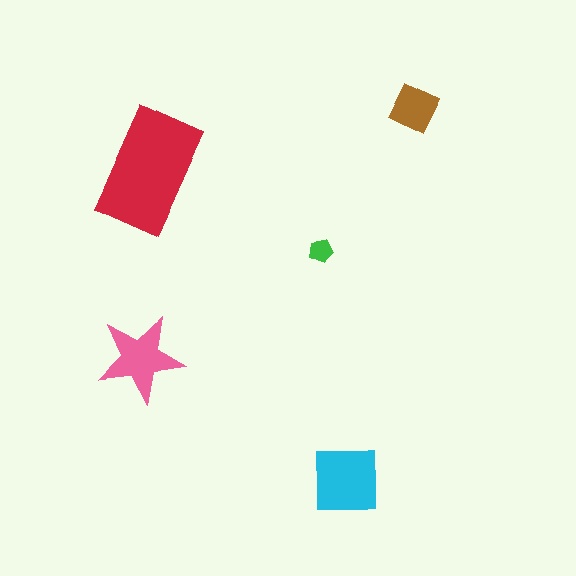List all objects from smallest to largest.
The green pentagon, the brown diamond, the pink star, the cyan square, the red rectangle.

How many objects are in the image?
There are 5 objects in the image.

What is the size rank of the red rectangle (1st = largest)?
1st.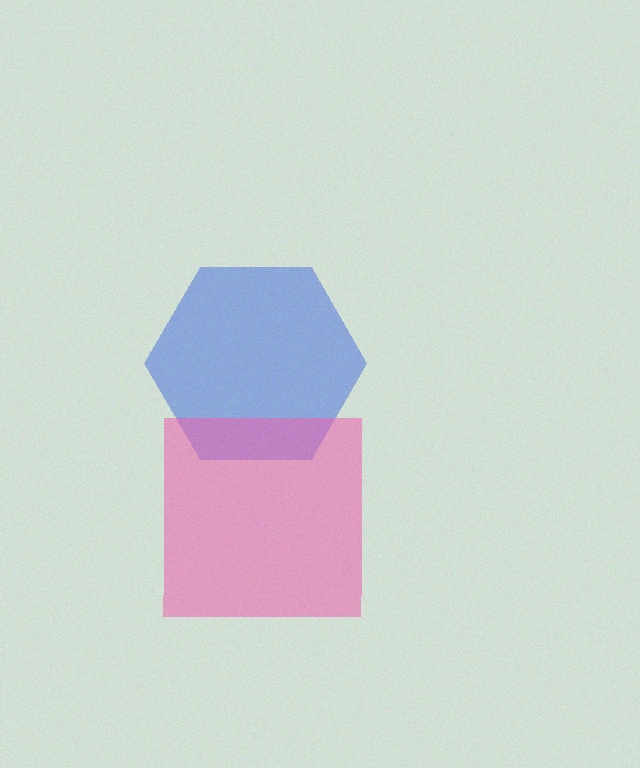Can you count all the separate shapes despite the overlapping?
Yes, there are 2 separate shapes.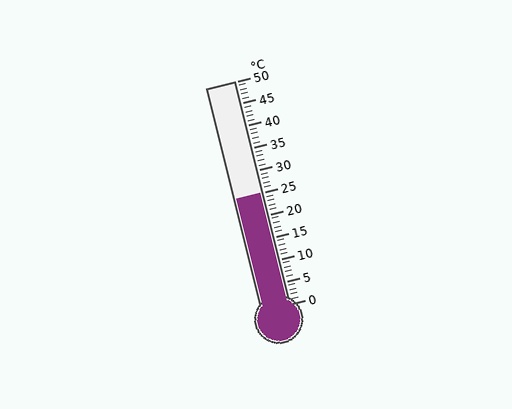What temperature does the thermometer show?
The thermometer shows approximately 25°C.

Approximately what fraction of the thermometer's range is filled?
The thermometer is filled to approximately 50% of its range.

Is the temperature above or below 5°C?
The temperature is above 5°C.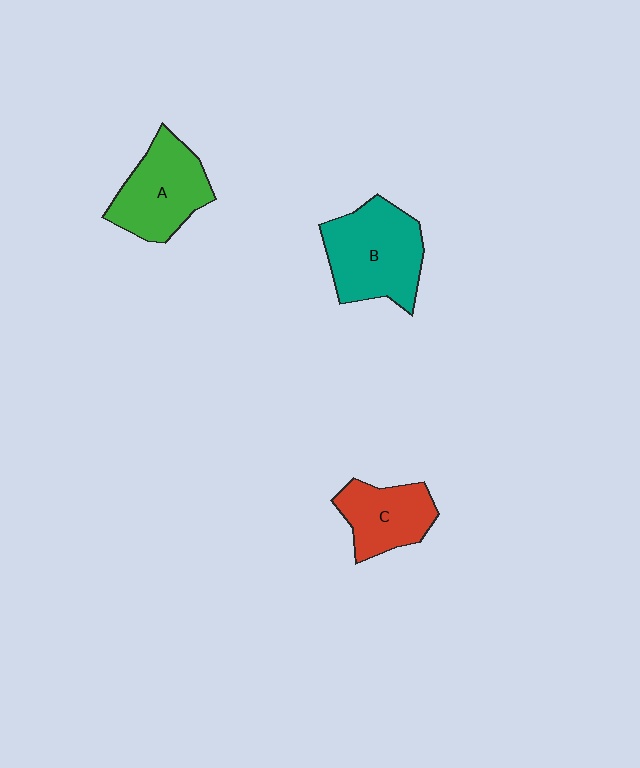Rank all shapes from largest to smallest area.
From largest to smallest: B (teal), A (green), C (red).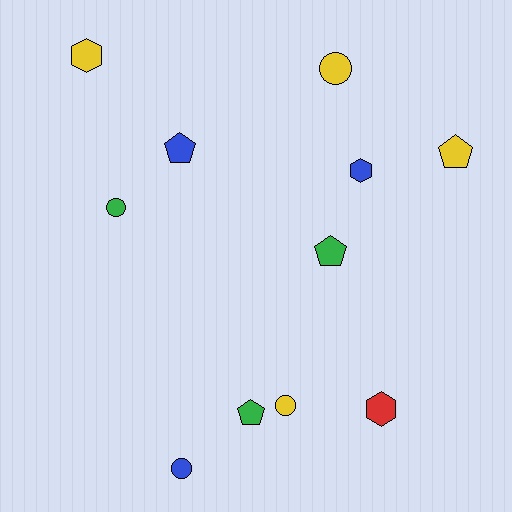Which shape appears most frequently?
Pentagon, with 4 objects.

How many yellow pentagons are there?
There is 1 yellow pentagon.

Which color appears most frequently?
Yellow, with 4 objects.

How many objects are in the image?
There are 11 objects.